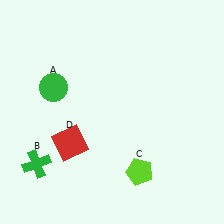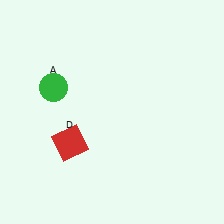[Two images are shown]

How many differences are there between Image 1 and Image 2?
There are 2 differences between the two images.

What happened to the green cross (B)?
The green cross (B) was removed in Image 2. It was in the bottom-left area of Image 1.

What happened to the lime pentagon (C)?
The lime pentagon (C) was removed in Image 2. It was in the bottom-right area of Image 1.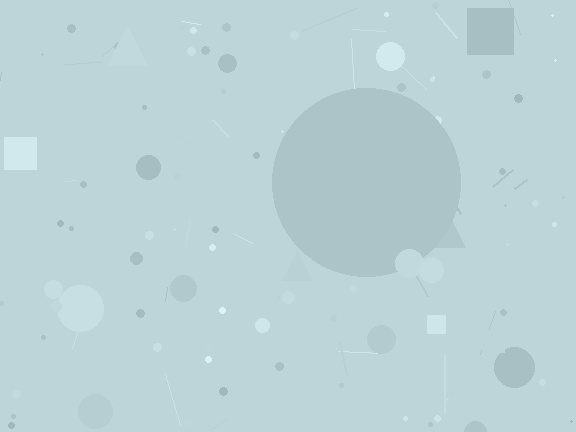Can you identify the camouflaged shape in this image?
The camouflaged shape is a circle.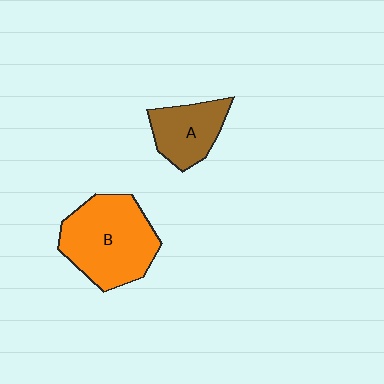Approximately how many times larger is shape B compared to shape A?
Approximately 1.8 times.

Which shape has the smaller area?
Shape A (brown).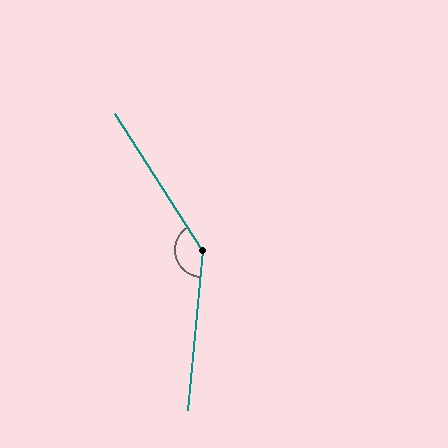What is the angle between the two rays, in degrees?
Approximately 142 degrees.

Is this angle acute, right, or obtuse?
It is obtuse.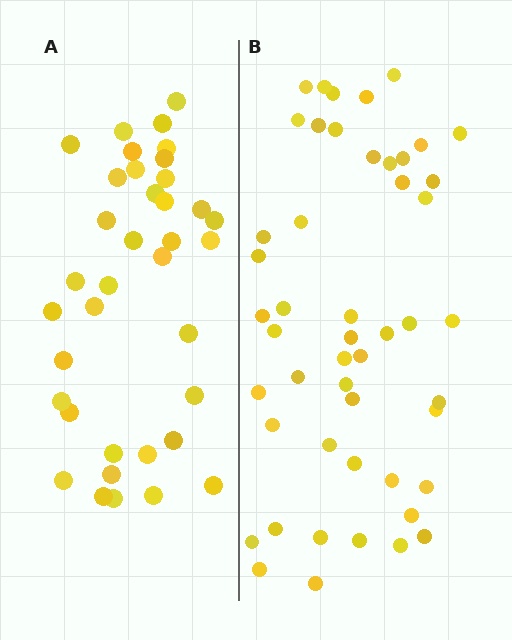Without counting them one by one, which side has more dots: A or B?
Region B (the right region) has more dots.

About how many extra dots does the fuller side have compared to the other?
Region B has roughly 12 or so more dots than region A.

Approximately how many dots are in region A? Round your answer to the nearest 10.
About 40 dots. (The exact count is 37, which rounds to 40.)